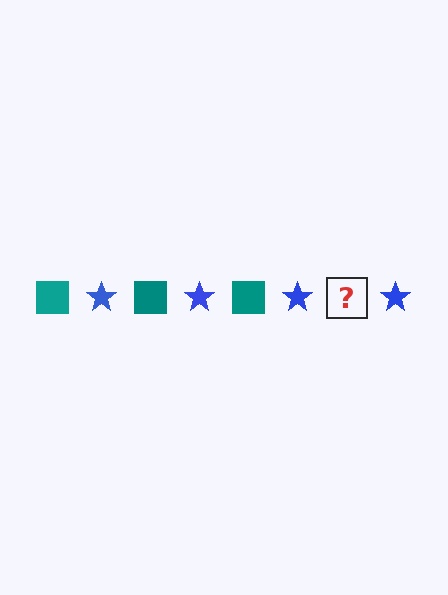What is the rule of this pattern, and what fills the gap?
The rule is that the pattern alternates between teal square and blue star. The gap should be filled with a teal square.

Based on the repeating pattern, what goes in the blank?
The blank should be a teal square.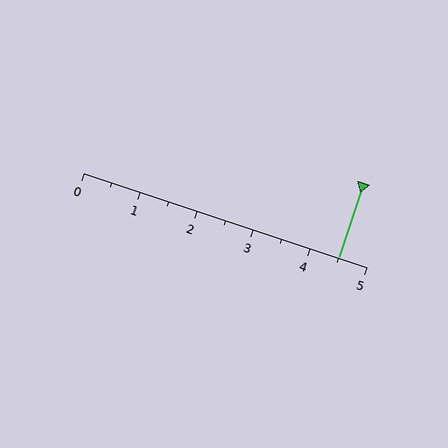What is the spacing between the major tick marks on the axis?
The major ticks are spaced 1 apart.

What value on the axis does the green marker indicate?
The marker indicates approximately 4.5.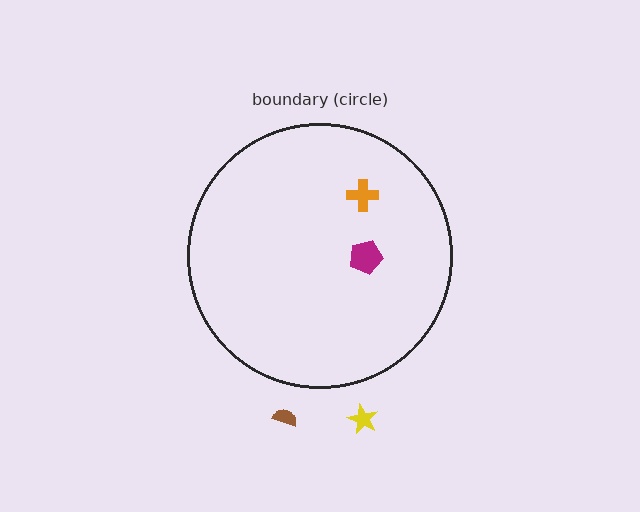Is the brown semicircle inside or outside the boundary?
Outside.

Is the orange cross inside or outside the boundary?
Inside.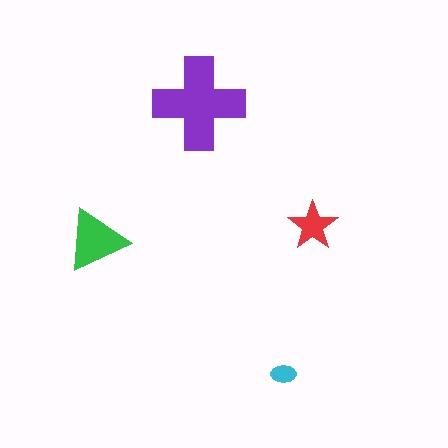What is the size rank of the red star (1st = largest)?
3rd.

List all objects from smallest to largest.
The cyan ellipse, the red star, the green triangle, the purple cross.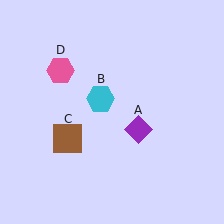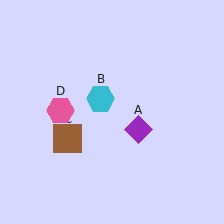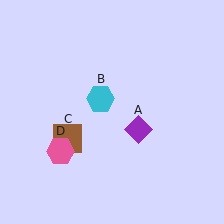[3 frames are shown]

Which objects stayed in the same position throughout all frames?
Purple diamond (object A) and cyan hexagon (object B) and brown square (object C) remained stationary.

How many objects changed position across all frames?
1 object changed position: pink hexagon (object D).